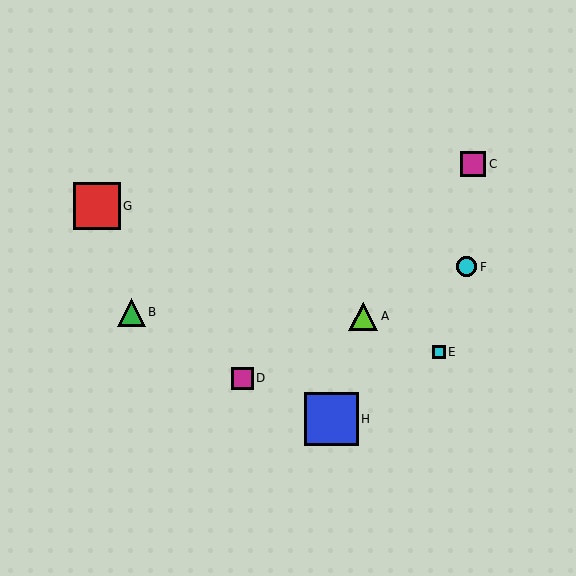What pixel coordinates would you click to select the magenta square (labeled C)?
Click at (473, 164) to select the magenta square C.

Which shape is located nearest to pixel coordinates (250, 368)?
The magenta square (labeled D) at (243, 378) is nearest to that location.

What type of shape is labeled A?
Shape A is a lime triangle.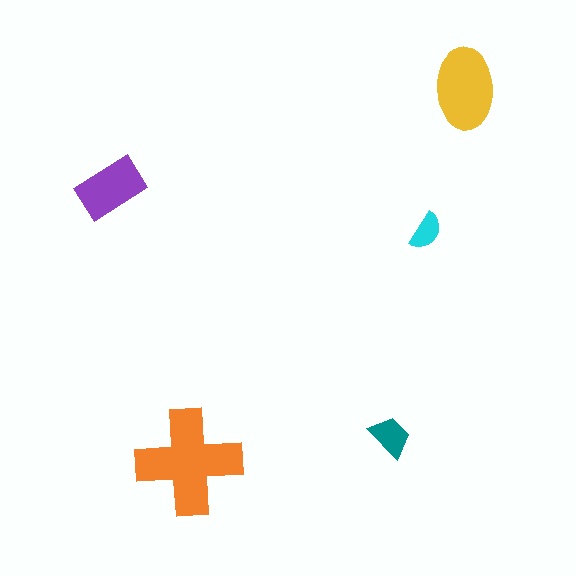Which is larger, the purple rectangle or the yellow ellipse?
The yellow ellipse.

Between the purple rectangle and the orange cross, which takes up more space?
The orange cross.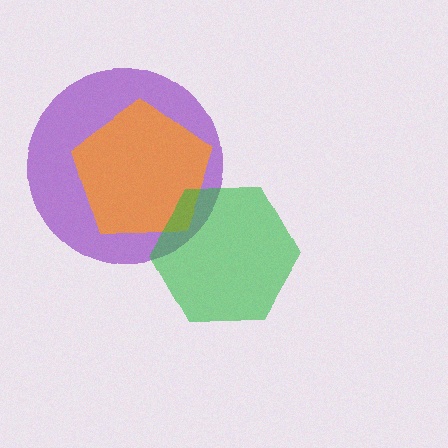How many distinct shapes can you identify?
There are 3 distinct shapes: a purple circle, an orange pentagon, a green hexagon.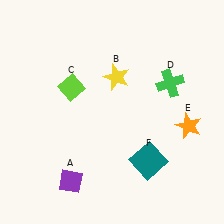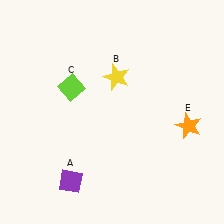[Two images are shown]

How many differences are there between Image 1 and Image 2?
There are 2 differences between the two images.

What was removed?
The teal square (F), the green cross (D) were removed in Image 2.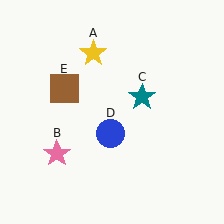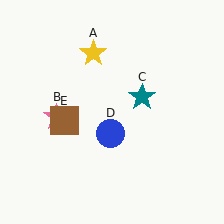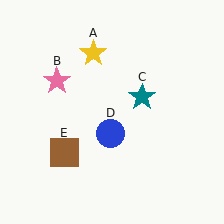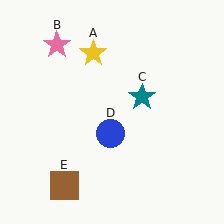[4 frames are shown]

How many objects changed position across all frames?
2 objects changed position: pink star (object B), brown square (object E).